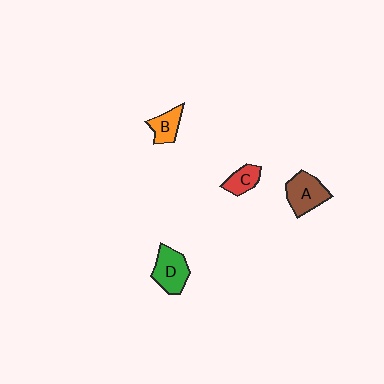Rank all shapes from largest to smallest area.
From largest to smallest: A (brown), D (green), B (orange), C (red).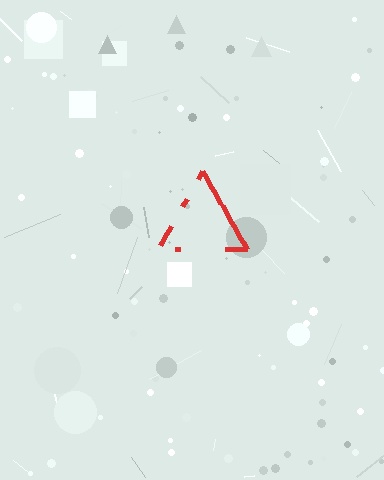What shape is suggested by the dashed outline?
The dashed outline suggests a triangle.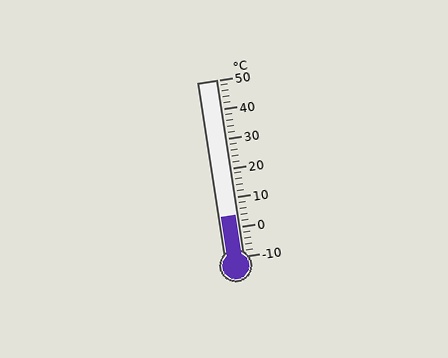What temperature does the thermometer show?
The thermometer shows approximately 4°C.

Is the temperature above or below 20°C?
The temperature is below 20°C.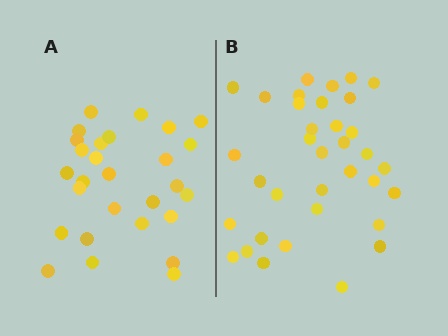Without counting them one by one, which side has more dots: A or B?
Region B (the right region) has more dots.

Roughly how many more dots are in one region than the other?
Region B has roughly 8 or so more dots than region A.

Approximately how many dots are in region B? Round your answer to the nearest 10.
About 40 dots. (The exact count is 35, which rounds to 40.)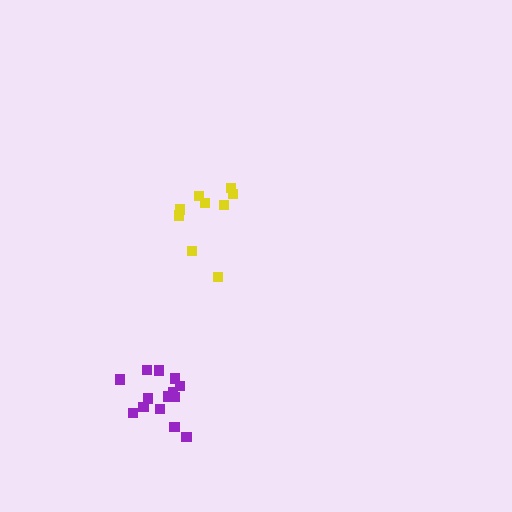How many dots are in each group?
Group 1: 14 dots, Group 2: 9 dots (23 total).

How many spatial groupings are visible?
There are 2 spatial groupings.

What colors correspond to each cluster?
The clusters are colored: purple, yellow.